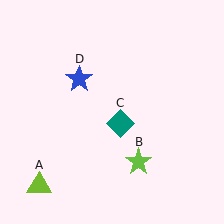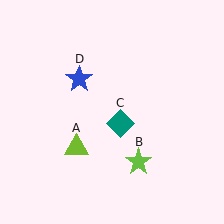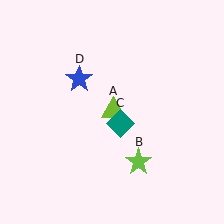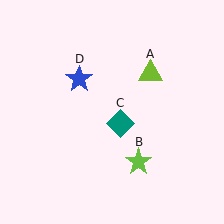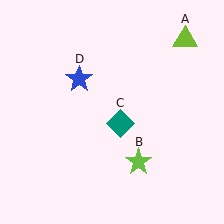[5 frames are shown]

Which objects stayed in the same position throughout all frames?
Lime star (object B) and teal diamond (object C) and blue star (object D) remained stationary.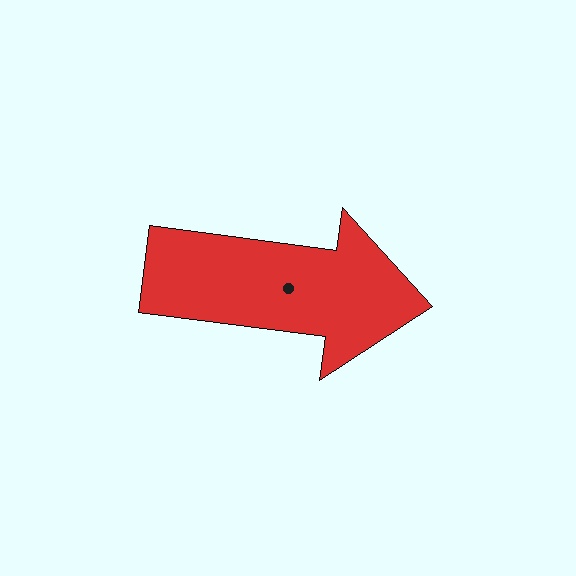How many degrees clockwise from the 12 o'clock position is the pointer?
Approximately 97 degrees.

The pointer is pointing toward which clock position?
Roughly 3 o'clock.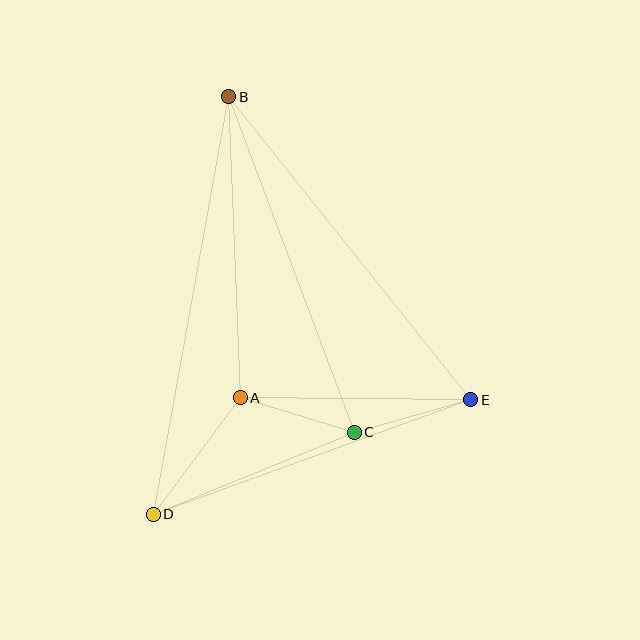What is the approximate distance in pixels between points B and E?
The distance between B and E is approximately 388 pixels.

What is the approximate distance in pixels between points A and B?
The distance between A and B is approximately 301 pixels.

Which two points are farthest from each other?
Points B and D are farthest from each other.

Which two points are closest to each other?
Points A and C are closest to each other.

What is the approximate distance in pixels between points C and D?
The distance between C and D is approximately 217 pixels.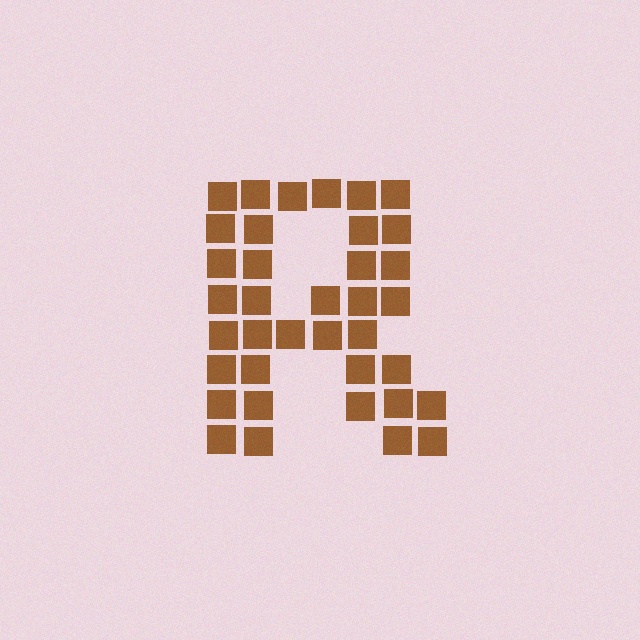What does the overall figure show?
The overall figure shows the letter R.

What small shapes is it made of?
It is made of small squares.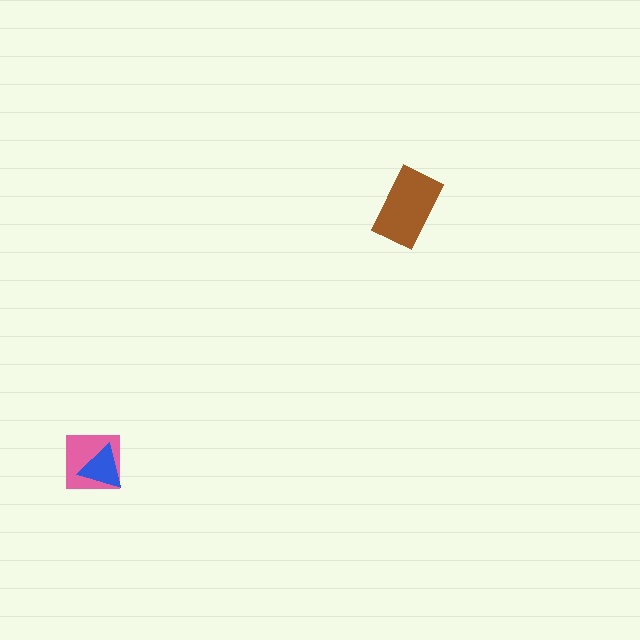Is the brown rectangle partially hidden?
No, no other shape covers it.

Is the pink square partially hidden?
Yes, it is partially covered by another shape.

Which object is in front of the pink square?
The blue triangle is in front of the pink square.